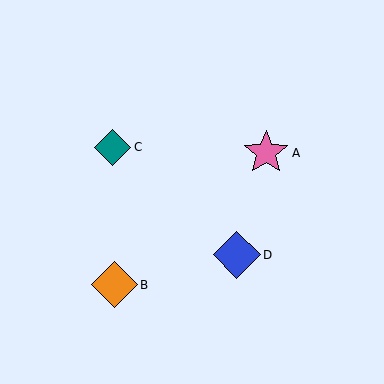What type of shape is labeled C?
Shape C is a teal diamond.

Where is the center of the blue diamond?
The center of the blue diamond is at (237, 255).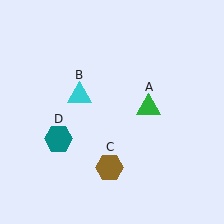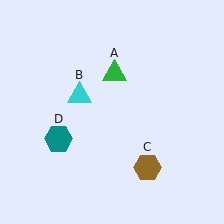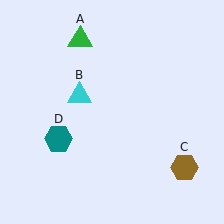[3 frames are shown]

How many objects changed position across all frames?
2 objects changed position: green triangle (object A), brown hexagon (object C).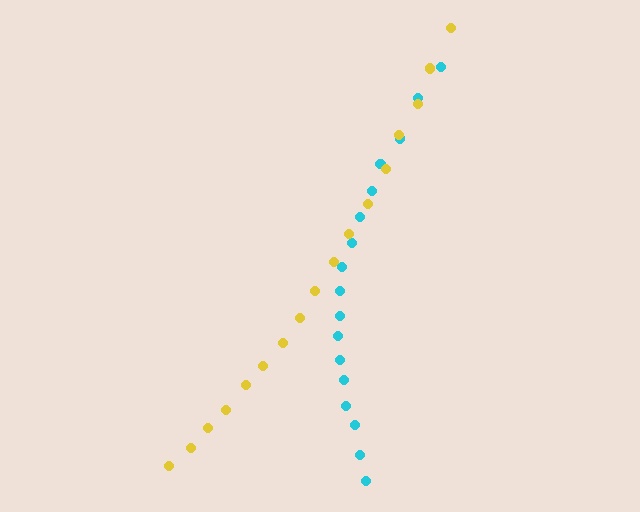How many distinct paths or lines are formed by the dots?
There are 2 distinct paths.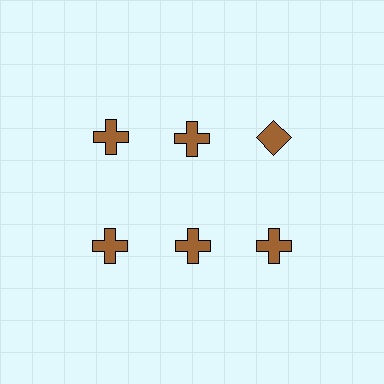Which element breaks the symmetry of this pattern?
The brown diamond in the top row, center column breaks the symmetry. All other shapes are brown crosses.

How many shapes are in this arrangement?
There are 6 shapes arranged in a grid pattern.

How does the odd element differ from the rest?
It has a different shape: diamond instead of cross.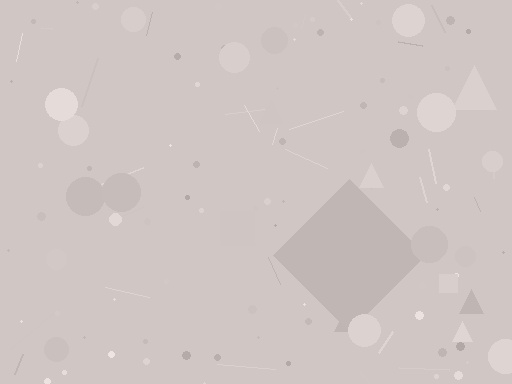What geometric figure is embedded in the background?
A diamond is embedded in the background.